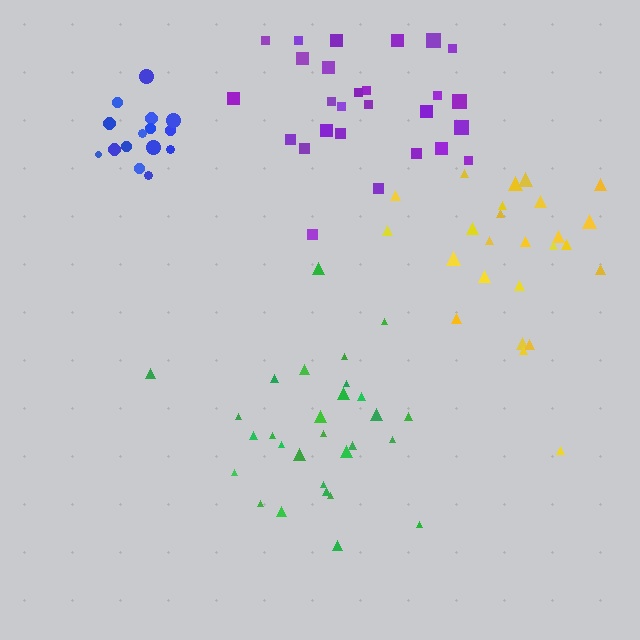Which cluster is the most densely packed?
Blue.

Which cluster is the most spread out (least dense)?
Yellow.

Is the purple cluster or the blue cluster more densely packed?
Blue.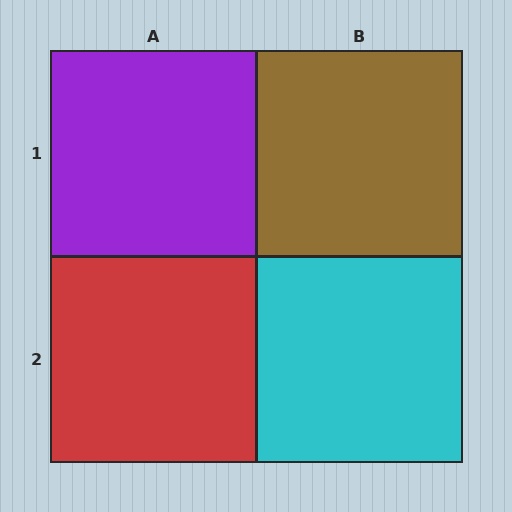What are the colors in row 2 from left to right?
Red, cyan.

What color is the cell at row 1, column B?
Brown.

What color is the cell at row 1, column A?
Purple.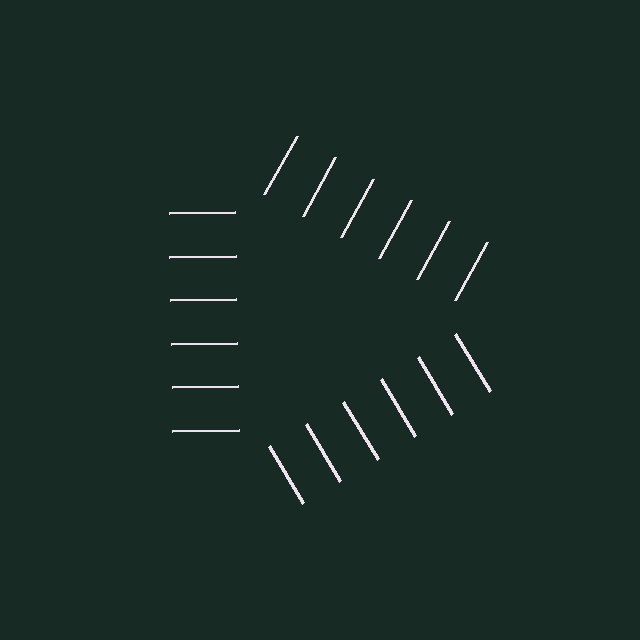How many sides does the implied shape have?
3 sides — the line-ends trace a triangle.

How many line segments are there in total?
18 — 6 along each of the 3 edges.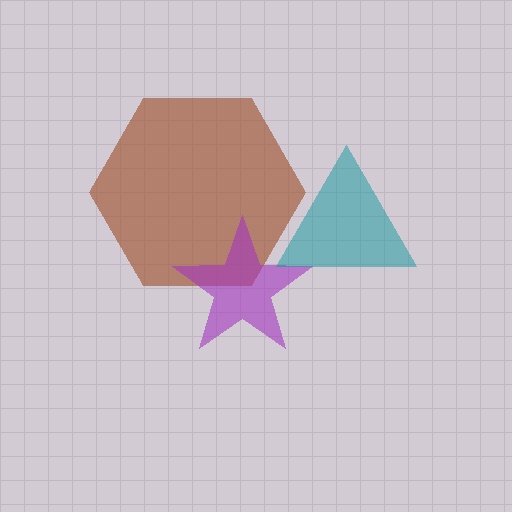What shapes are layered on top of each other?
The layered shapes are: a brown hexagon, a purple star, a teal triangle.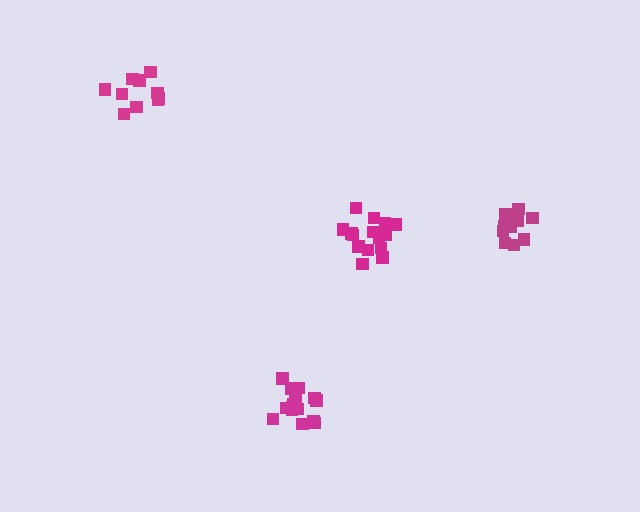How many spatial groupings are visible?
There are 4 spatial groupings.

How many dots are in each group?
Group 1: 10 dots, Group 2: 15 dots, Group 3: 15 dots, Group 4: 10 dots (50 total).